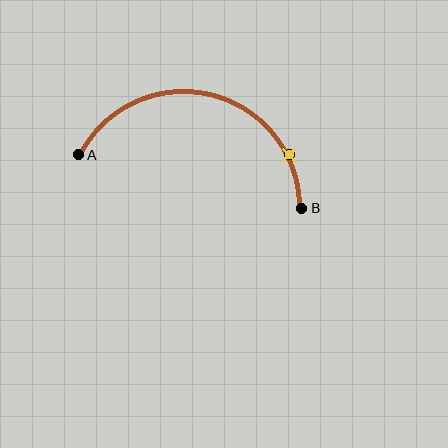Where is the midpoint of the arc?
The arc midpoint is the point on the curve farthest from the straight line joining A and B. It sits above that line.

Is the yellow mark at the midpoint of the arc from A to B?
No. The yellow mark lies on the arc but is closer to endpoint B. The arc midpoint would be at the point on the curve equidistant along the arc from both A and B.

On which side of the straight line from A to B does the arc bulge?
The arc bulges above the straight line connecting A and B.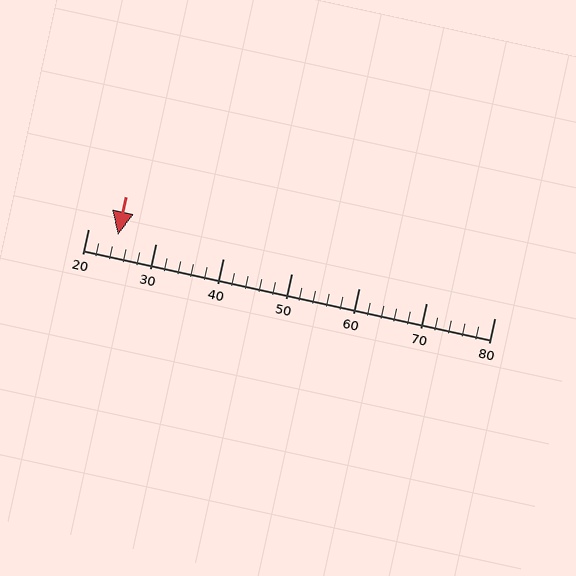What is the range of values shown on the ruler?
The ruler shows values from 20 to 80.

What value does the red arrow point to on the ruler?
The red arrow points to approximately 24.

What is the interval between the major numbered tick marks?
The major tick marks are spaced 10 units apart.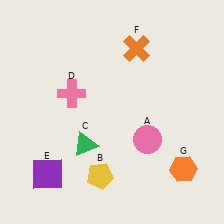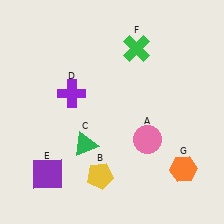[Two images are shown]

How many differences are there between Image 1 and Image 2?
There are 2 differences between the two images.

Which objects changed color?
D changed from pink to purple. F changed from orange to green.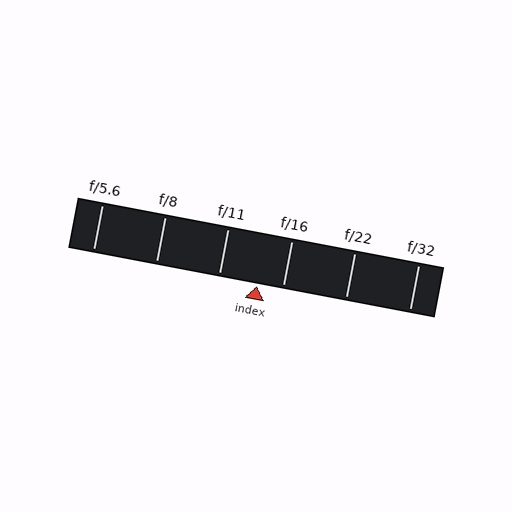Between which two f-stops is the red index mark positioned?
The index mark is between f/11 and f/16.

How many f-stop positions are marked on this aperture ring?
There are 6 f-stop positions marked.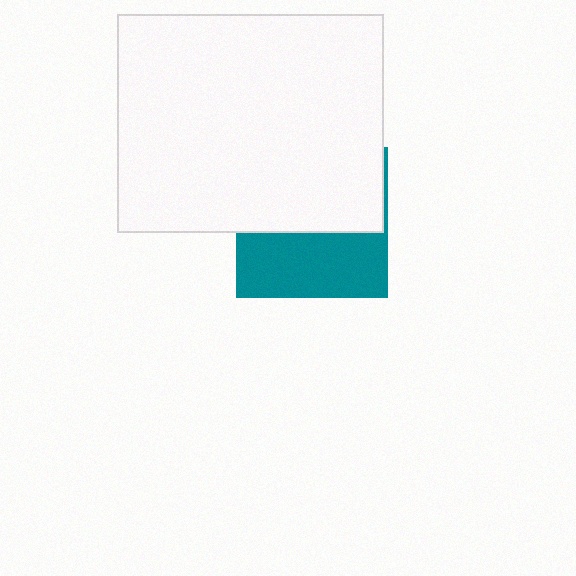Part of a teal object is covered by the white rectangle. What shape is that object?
It is a square.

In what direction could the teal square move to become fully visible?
The teal square could move down. That would shift it out from behind the white rectangle entirely.